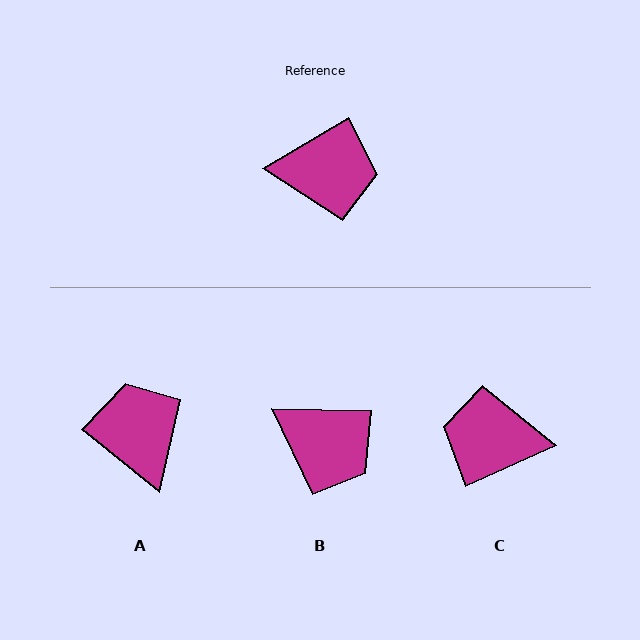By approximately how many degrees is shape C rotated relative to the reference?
Approximately 174 degrees counter-clockwise.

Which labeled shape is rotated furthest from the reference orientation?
C, about 174 degrees away.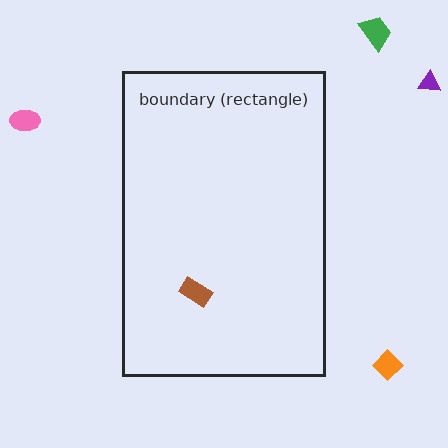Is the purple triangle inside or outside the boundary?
Outside.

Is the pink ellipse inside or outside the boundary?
Outside.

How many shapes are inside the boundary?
1 inside, 4 outside.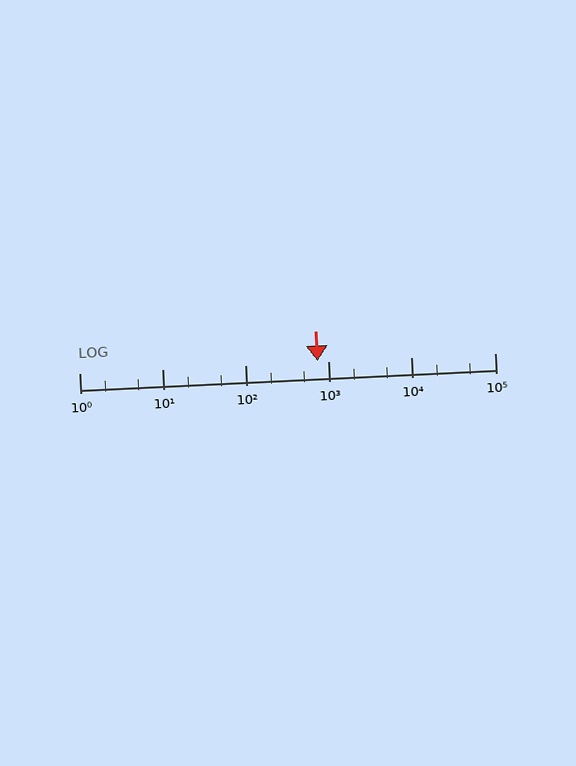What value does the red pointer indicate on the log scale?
The pointer indicates approximately 740.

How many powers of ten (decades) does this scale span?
The scale spans 5 decades, from 1 to 100000.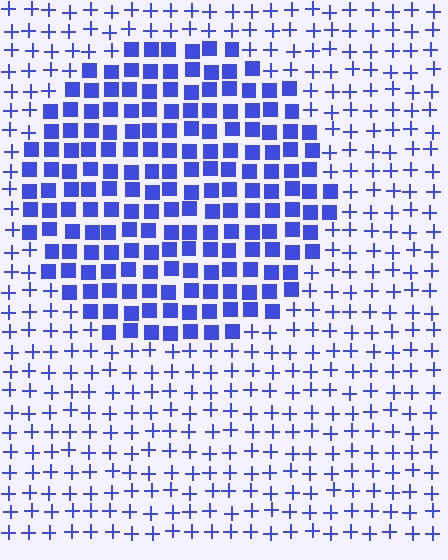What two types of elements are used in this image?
The image uses squares inside the circle region and plus signs outside it.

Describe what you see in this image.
The image is filled with small blue elements arranged in a uniform grid. A circle-shaped region contains squares, while the surrounding area contains plus signs. The boundary is defined purely by the change in element shape.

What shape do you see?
I see a circle.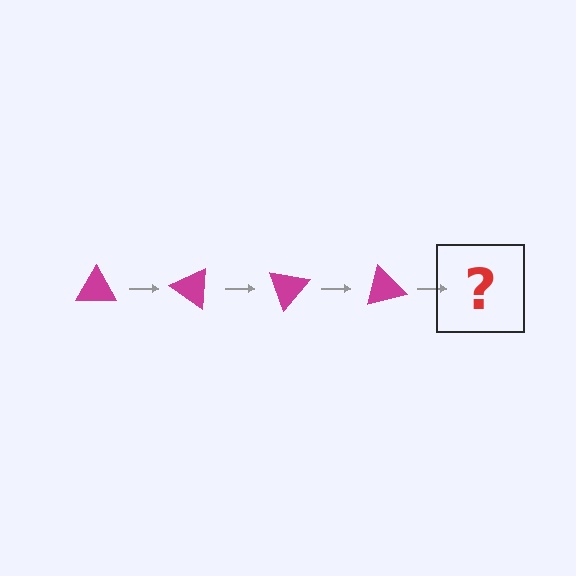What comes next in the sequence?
The next element should be a magenta triangle rotated 140 degrees.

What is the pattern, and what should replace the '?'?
The pattern is that the triangle rotates 35 degrees each step. The '?' should be a magenta triangle rotated 140 degrees.